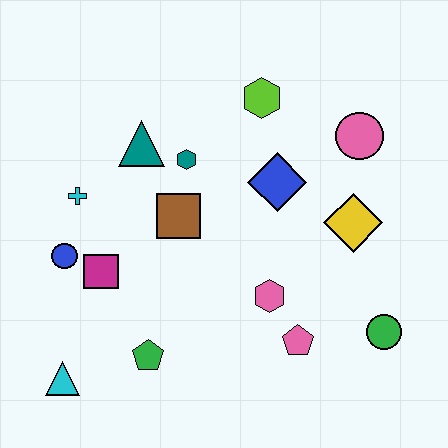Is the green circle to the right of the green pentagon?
Yes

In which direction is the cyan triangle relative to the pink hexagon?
The cyan triangle is to the left of the pink hexagon.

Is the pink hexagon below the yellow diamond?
Yes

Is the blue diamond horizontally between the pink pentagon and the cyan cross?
Yes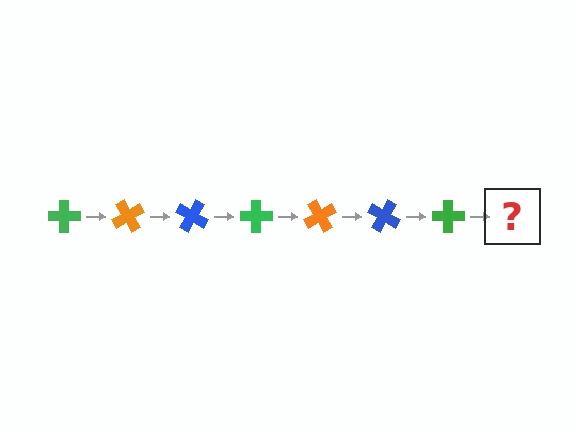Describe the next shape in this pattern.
It should be an orange cross, rotated 420 degrees from the start.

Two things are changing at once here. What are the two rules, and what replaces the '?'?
The two rules are that it rotates 60 degrees each step and the color cycles through green, orange, and blue. The '?' should be an orange cross, rotated 420 degrees from the start.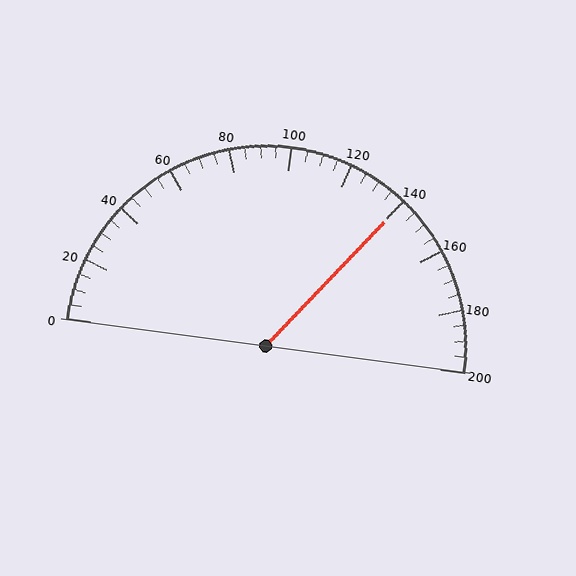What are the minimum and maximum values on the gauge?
The gauge ranges from 0 to 200.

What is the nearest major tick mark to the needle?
The nearest major tick mark is 140.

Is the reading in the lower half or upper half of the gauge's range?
The reading is in the upper half of the range (0 to 200).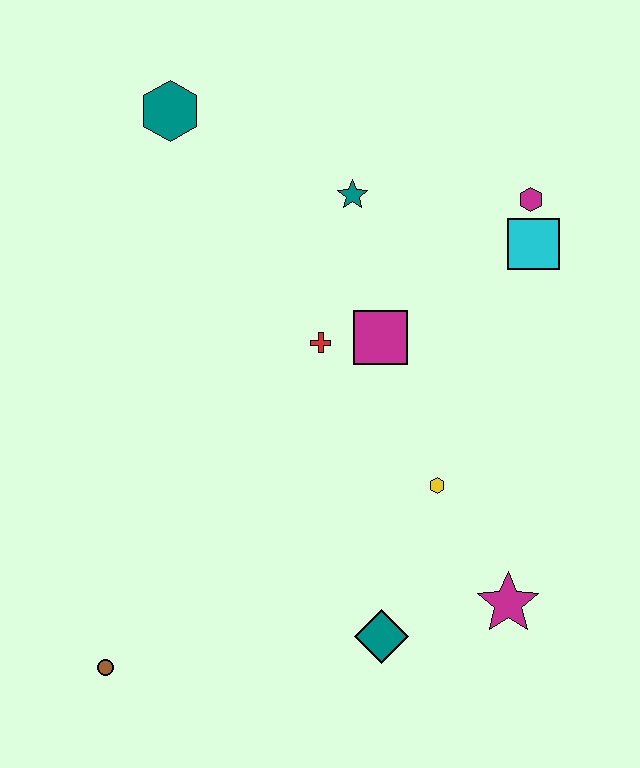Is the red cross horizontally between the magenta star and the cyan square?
No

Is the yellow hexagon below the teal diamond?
No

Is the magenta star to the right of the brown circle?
Yes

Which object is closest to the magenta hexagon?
The cyan square is closest to the magenta hexagon.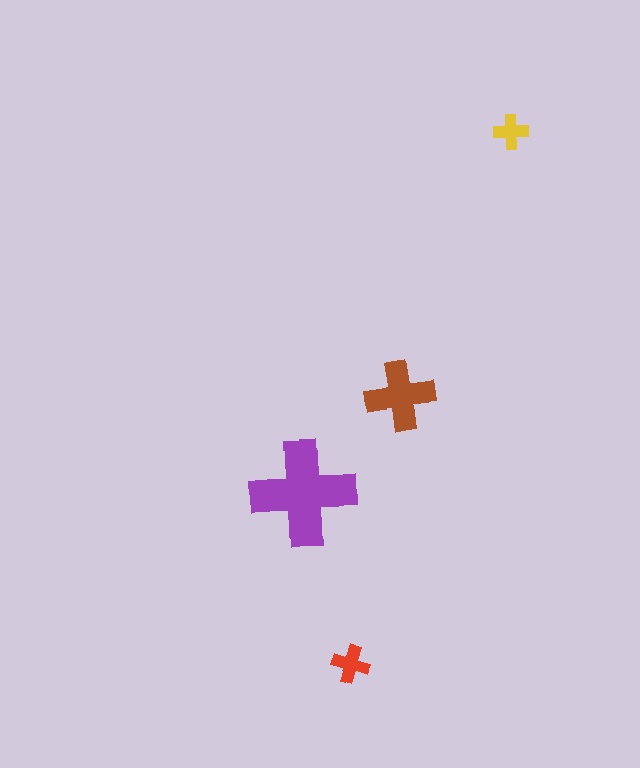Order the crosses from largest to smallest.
the purple one, the brown one, the red one, the yellow one.